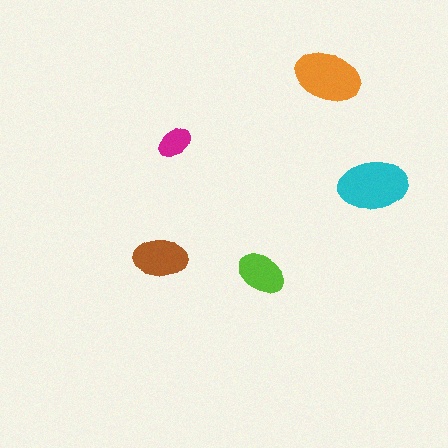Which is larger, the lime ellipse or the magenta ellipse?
The lime one.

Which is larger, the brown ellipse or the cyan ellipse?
The cyan one.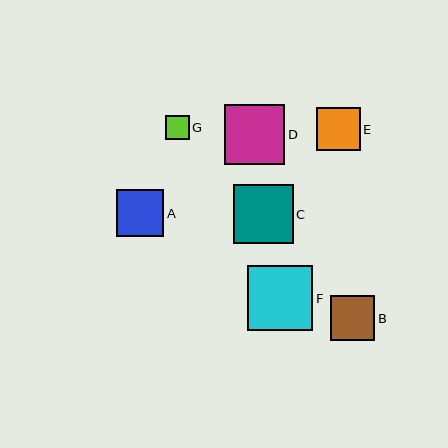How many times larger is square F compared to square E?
Square F is approximately 1.5 times the size of square E.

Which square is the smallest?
Square G is the smallest with a size of approximately 24 pixels.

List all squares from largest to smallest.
From largest to smallest: F, D, C, A, B, E, G.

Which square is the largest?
Square F is the largest with a size of approximately 65 pixels.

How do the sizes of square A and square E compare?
Square A and square E are approximately the same size.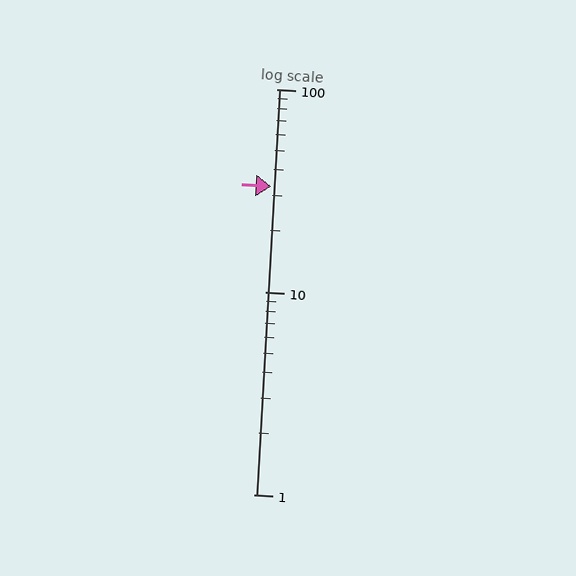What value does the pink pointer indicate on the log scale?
The pointer indicates approximately 33.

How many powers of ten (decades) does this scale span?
The scale spans 2 decades, from 1 to 100.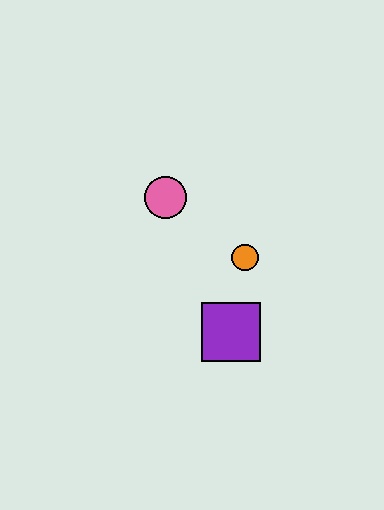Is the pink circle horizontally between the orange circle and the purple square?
No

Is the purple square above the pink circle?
No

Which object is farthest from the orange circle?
The pink circle is farthest from the orange circle.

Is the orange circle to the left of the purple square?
No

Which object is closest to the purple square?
The orange circle is closest to the purple square.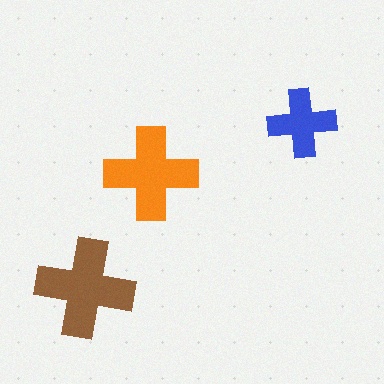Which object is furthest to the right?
The blue cross is rightmost.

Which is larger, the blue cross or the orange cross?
The orange one.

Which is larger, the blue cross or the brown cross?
The brown one.